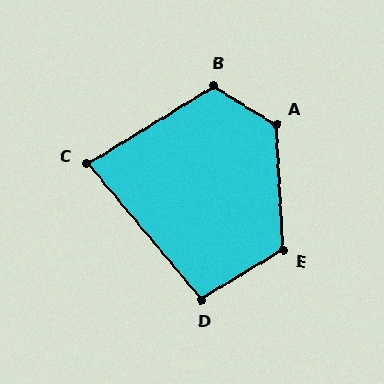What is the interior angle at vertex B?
Approximately 117 degrees (obtuse).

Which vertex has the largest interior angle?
A, at approximately 125 degrees.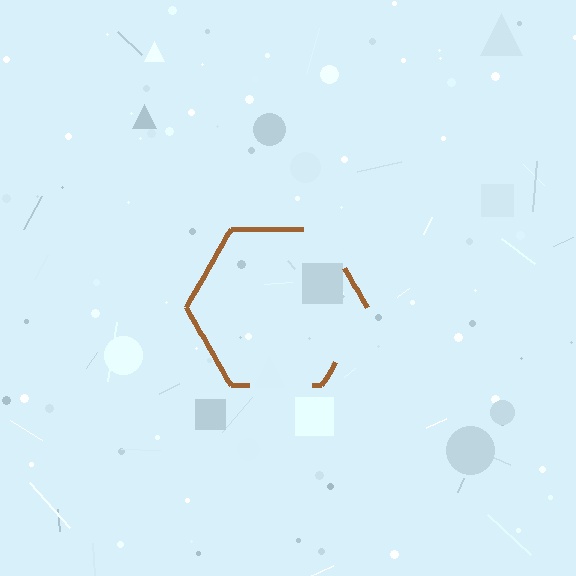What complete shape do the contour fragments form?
The contour fragments form a hexagon.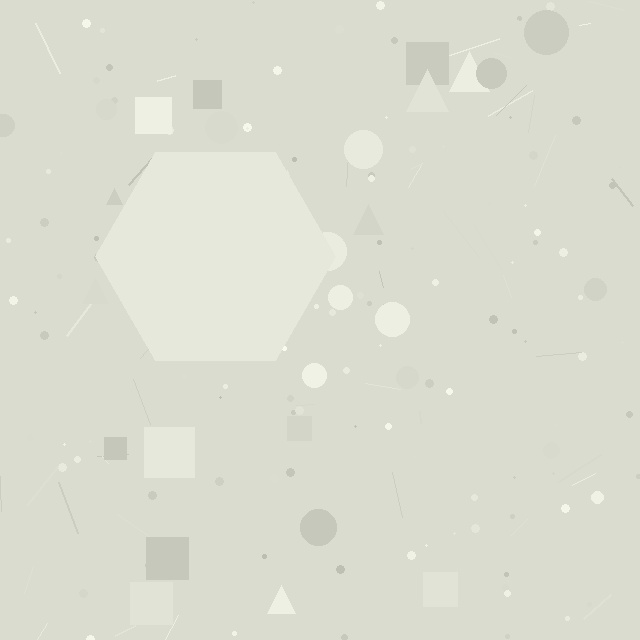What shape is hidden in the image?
A hexagon is hidden in the image.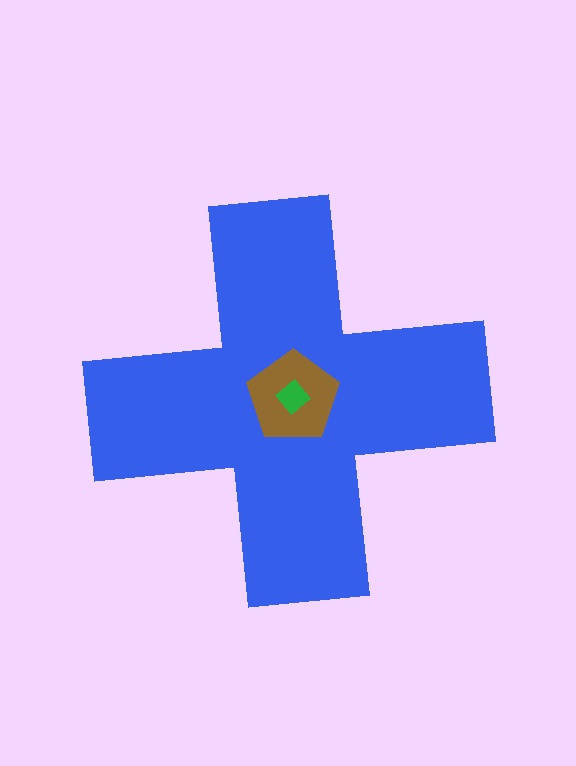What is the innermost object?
The green diamond.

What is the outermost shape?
The blue cross.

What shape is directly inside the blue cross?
The brown pentagon.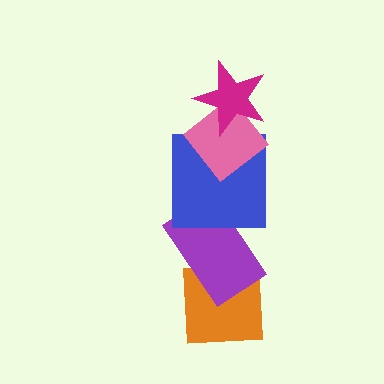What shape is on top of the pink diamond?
The magenta star is on top of the pink diamond.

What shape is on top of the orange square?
The purple rectangle is on top of the orange square.